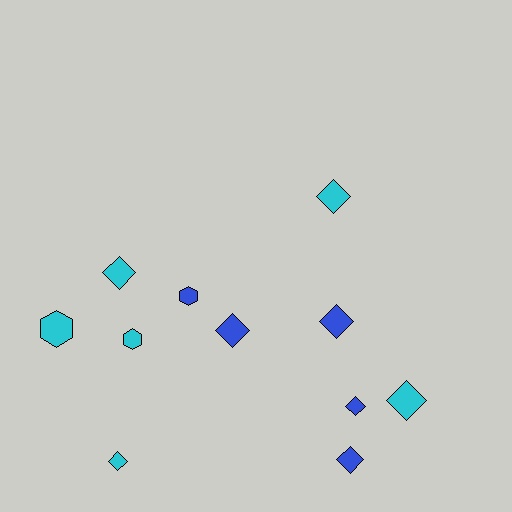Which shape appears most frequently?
Diamond, with 8 objects.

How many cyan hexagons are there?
There are 2 cyan hexagons.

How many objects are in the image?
There are 11 objects.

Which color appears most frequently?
Cyan, with 6 objects.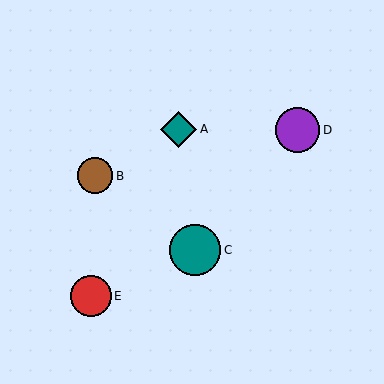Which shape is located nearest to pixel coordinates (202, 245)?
The teal circle (labeled C) at (195, 250) is nearest to that location.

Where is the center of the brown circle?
The center of the brown circle is at (95, 176).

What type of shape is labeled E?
Shape E is a red circle.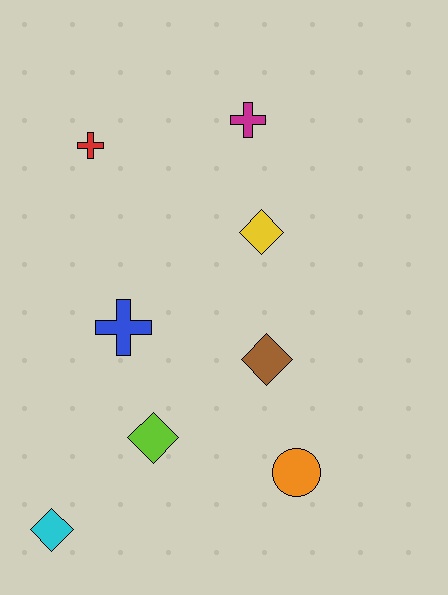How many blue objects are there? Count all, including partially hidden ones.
There is 1 blue object.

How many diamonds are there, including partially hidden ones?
There are 4 diamonds.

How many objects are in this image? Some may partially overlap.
There are 8 objects.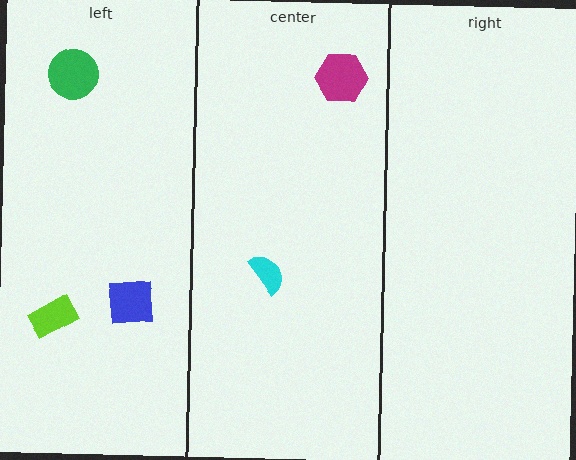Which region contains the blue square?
The left region.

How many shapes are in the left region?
3.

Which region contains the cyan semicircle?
The center region.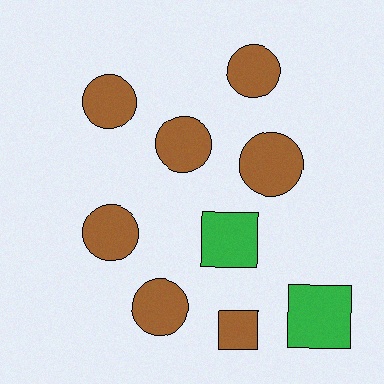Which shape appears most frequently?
Circle, with 6 objects.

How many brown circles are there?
There are 6 brown circles.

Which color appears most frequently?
Brown, with 7 objects.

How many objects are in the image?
There are 9 objects.